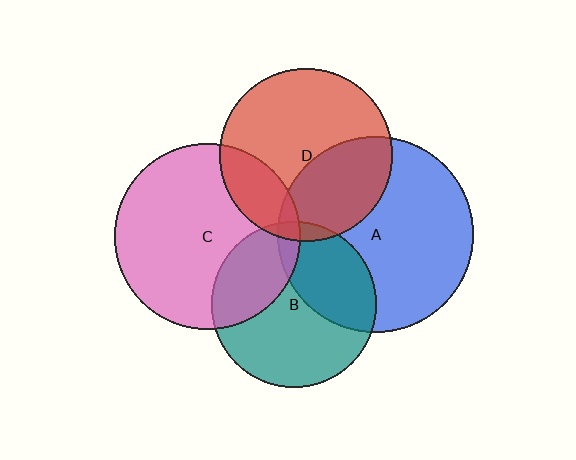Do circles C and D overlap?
Yes.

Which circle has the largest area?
Circle A (blue).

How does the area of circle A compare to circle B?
Approximately 1.4 times.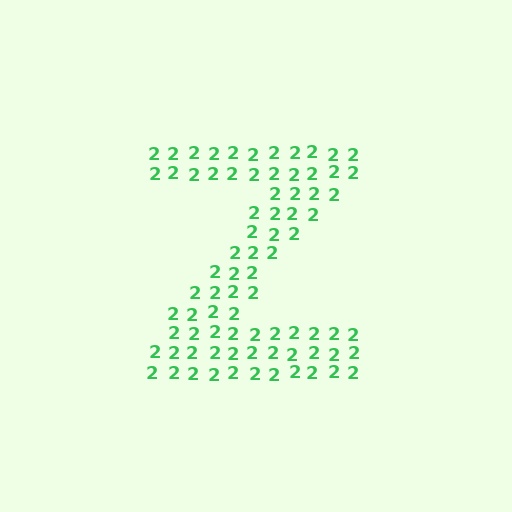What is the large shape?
The large shape is the letter Z.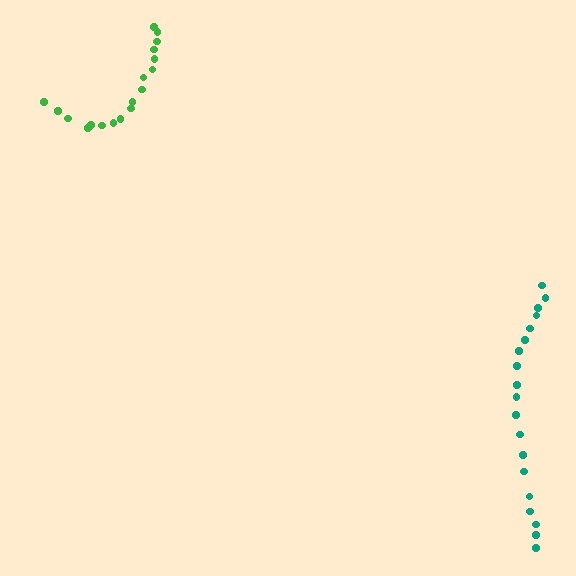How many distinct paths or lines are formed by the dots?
There are 2 distinct paths.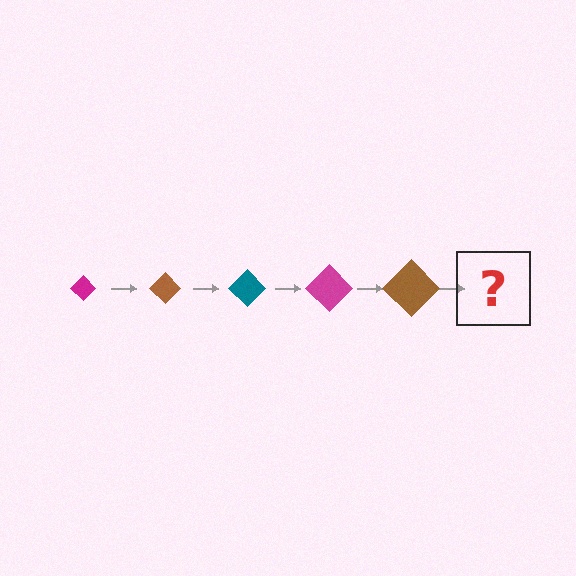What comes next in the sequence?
The next element should be a teal diamond, larger than the previous one.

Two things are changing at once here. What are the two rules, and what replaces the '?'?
The two rules are that the diamond grows larger each step and the color cycles through magenta, brown, and teal. The '?' should be a teal diamond, larger than the previous one.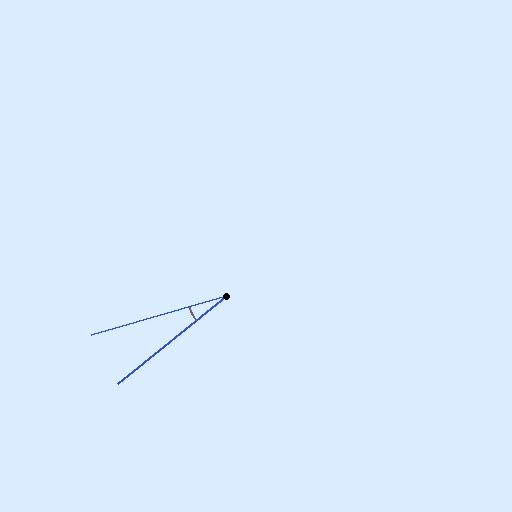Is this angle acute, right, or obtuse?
It is acute.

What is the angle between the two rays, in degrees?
Approximately 23 degrees.